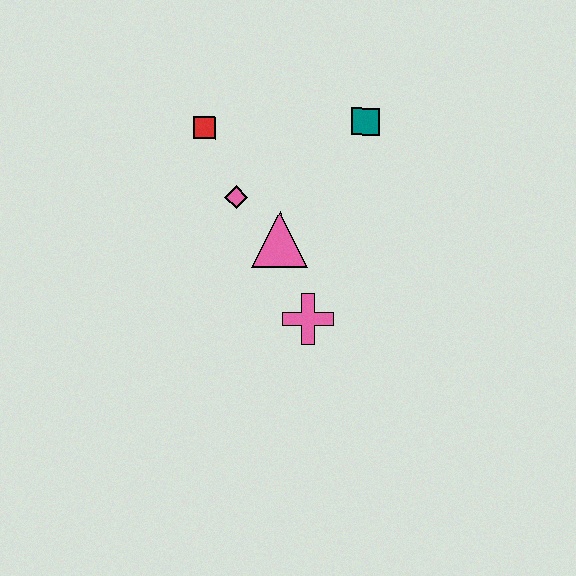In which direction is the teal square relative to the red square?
The teal square is to the right of the red square.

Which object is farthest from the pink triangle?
The teal square is farthest from the pink triangle.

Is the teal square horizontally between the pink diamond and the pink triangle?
No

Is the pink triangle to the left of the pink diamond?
No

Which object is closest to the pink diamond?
The pink triangle is closest to the pink diamond.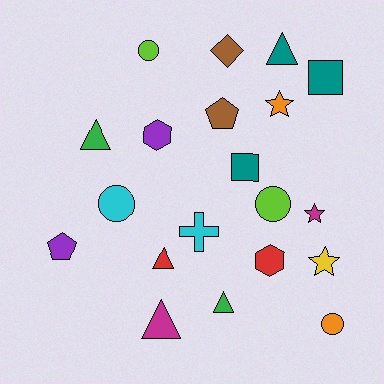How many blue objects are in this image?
There are no blue objects.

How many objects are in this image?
There are 20 objects.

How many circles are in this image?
There are 4 circles.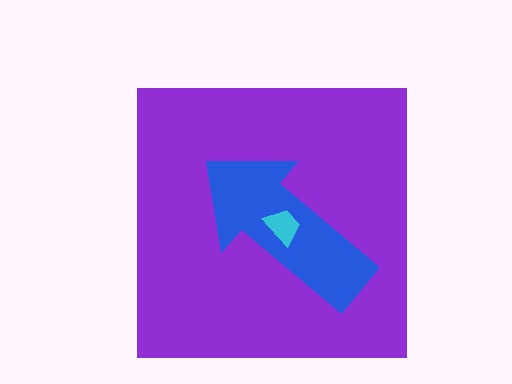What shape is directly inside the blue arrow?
The cyan trapezoid.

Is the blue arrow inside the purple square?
Yes.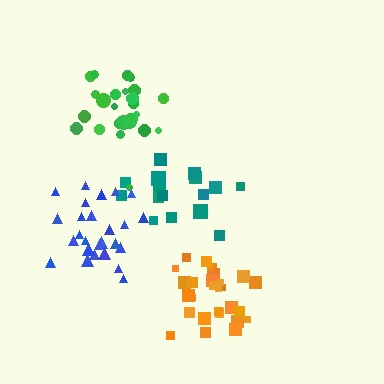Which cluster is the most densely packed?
Orange.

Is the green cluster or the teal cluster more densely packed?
Green.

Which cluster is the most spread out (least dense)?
Teal.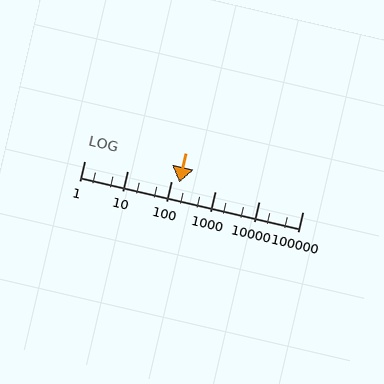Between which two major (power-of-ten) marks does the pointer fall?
The pointer is between 100 and 1000.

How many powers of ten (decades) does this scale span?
The scale spans 5 decades, from 1 to 100000.